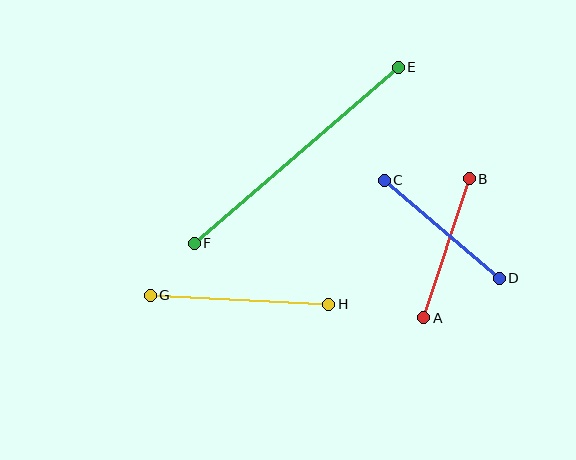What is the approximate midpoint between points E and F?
The midpoint is at approximately (296, 155) pixels.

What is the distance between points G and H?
The distance is approximately 179 pixels.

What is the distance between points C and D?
The distance is approximately 151 pixels.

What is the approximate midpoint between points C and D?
The midpoint is at approximately (442, 229) pixels.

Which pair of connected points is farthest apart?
Points E and F are farthest apart.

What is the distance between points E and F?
The distance is approximately 269 pixels.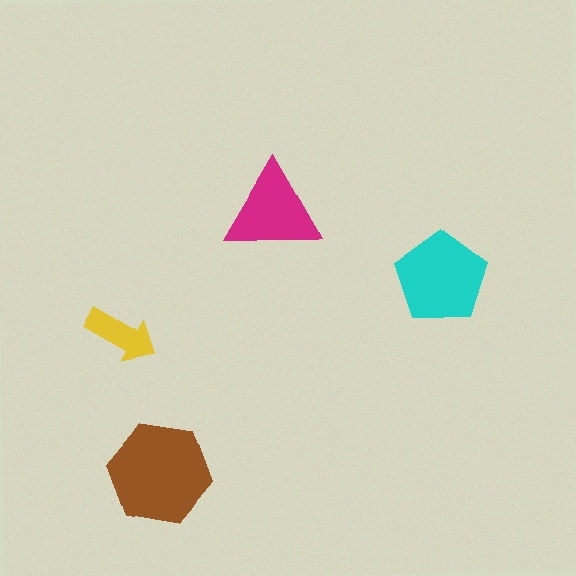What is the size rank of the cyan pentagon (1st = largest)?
2nd.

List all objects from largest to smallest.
The brown hexagon, the cyan pentagon, the magenta triangle, the yellow arrow.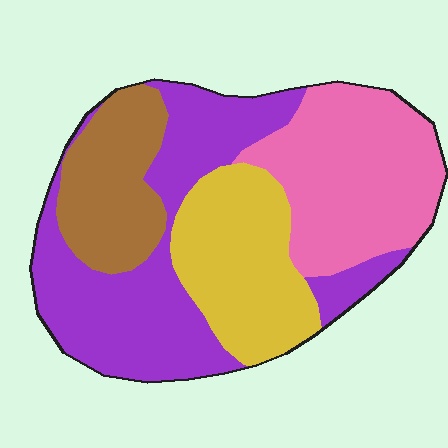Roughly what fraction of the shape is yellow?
Yellow takes up about one fifth (1/5) of the shape.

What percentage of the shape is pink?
Pink covers around 25% of the shape.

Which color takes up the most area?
Purple, at roughly 35%.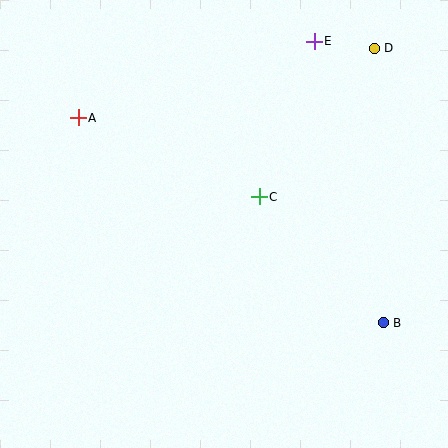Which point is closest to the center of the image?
Point C at (259, 197) is closest to the center.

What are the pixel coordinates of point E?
Point E is at (314, 41).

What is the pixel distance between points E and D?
The distance between E and D is 60 pixels.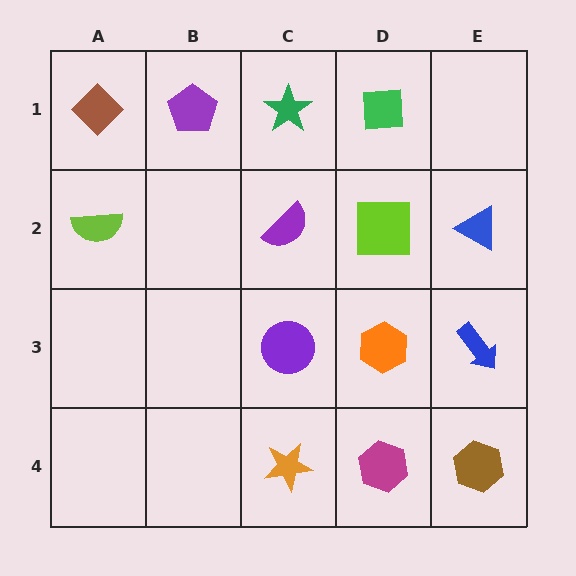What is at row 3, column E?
A blue arrow.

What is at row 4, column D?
A magenta hexagon.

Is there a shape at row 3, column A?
No, that cell is empty.